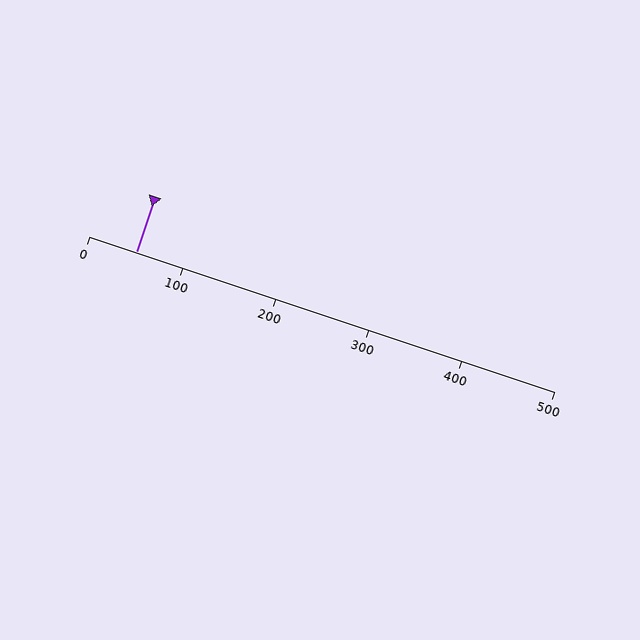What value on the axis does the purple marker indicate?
The marker indicates approximately 50.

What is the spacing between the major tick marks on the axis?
The major ticks are spaced 100 apart.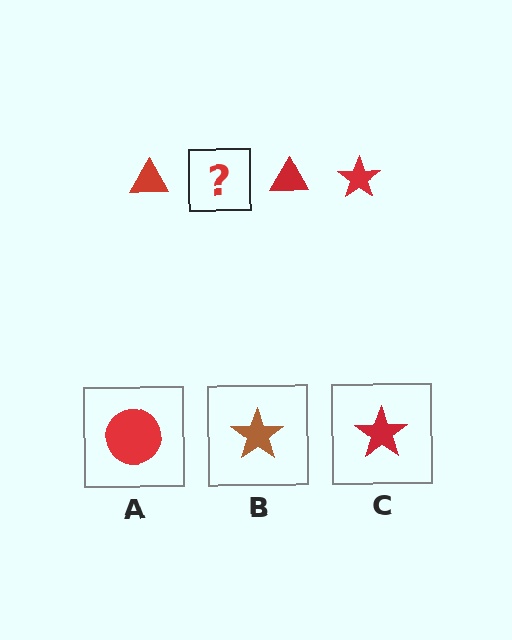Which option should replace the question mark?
Option C.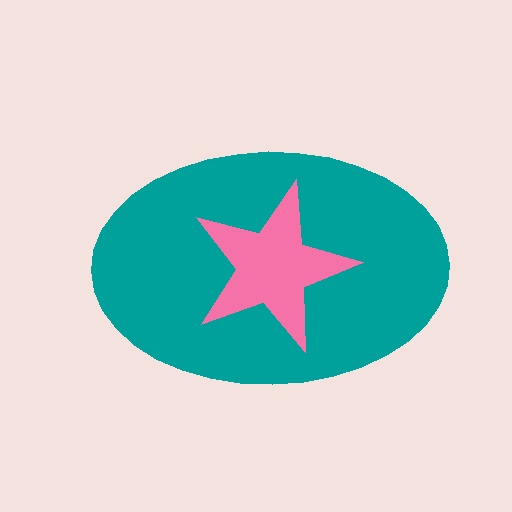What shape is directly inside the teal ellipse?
The pink star.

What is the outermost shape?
The teal ellipse.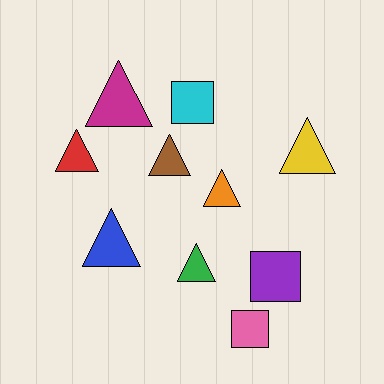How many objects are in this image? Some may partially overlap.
There are 10 objects.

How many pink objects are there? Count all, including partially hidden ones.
There is 1 pink object.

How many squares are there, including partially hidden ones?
There are 3 squares.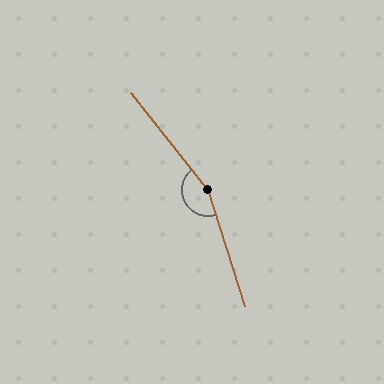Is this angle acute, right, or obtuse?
It is obtuse.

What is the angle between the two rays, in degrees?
Approximately 159 degrees.